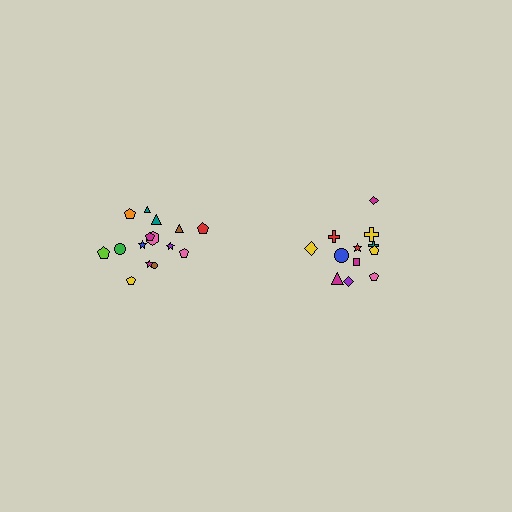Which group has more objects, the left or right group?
The left group.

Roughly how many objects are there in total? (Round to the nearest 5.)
Roughly 25 objects in total.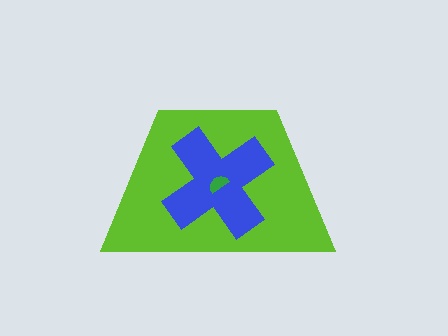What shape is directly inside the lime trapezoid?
The blue cross.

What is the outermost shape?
The lime trapezoid.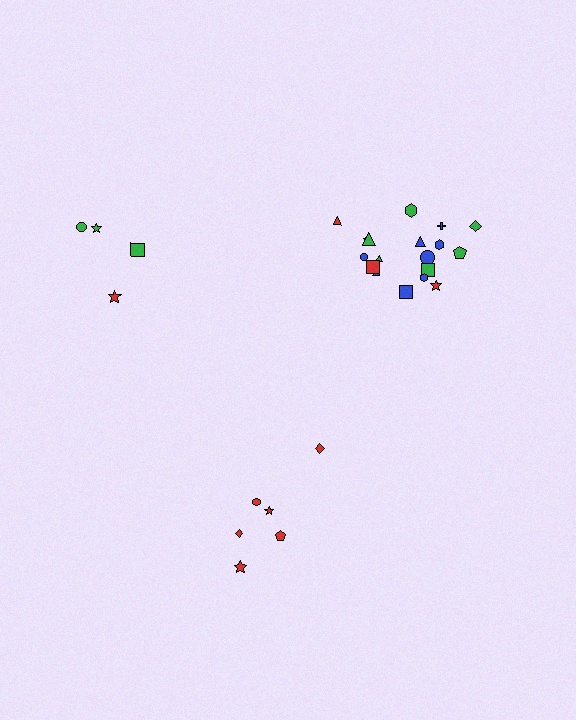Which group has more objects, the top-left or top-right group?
The top-right group.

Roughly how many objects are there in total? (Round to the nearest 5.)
Roughly 30 objects in total.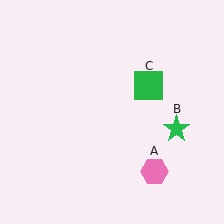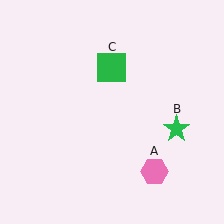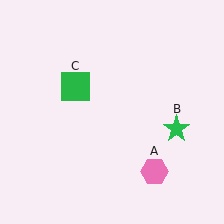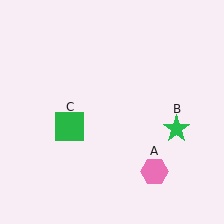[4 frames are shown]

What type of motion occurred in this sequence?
The green square (object C) rotated counterclockwise around the center of the scene.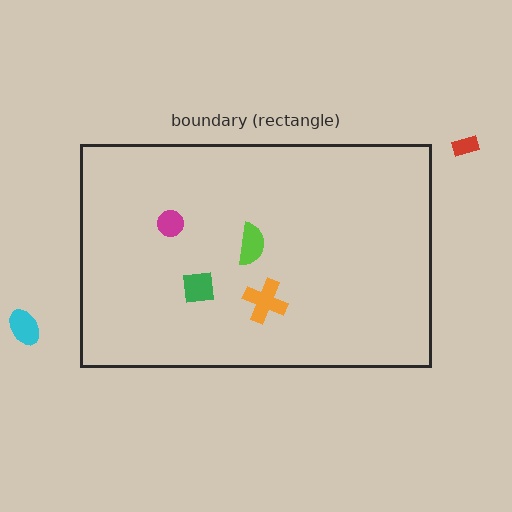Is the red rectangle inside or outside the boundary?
Outside.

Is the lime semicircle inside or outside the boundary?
Inside.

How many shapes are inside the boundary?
4 inside, 2 outside.